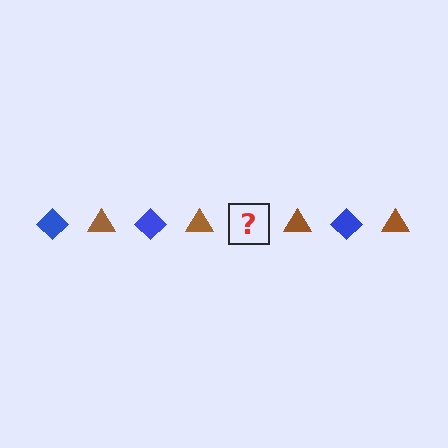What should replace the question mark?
The question mark should be replaced with a blue diamond.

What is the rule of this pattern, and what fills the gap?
The rule is that the pattern alternates between blue diamond and brown triangle. The gap should be filled with a blue diamond.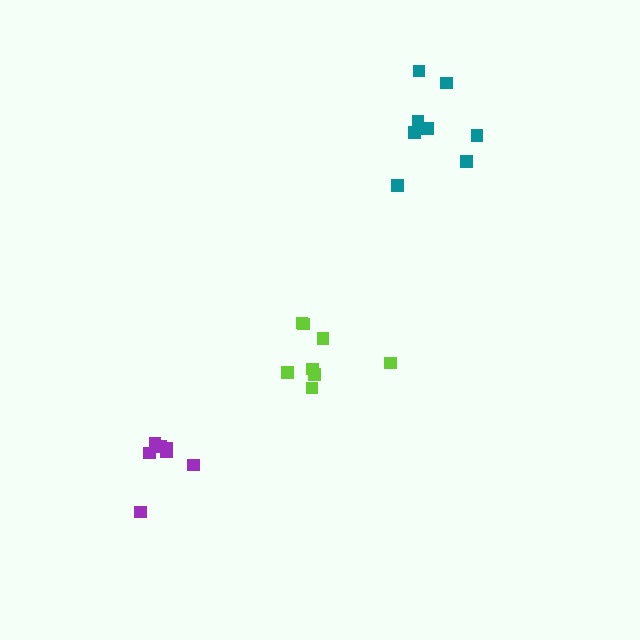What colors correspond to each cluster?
The clusters are colored: lime, purple, teal.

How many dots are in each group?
Group 1: 8 dots, Group 2: 7 dots, Group 3: 8 dots (23 total).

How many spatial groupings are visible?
There are 3 spatial groupings.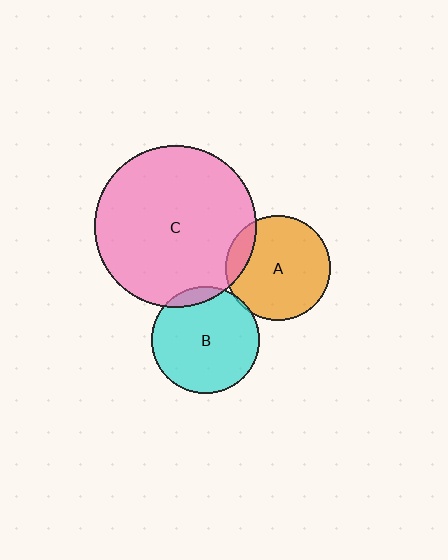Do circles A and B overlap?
Yes.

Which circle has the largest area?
Circle C (pink).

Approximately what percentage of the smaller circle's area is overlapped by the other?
Approximately 5%.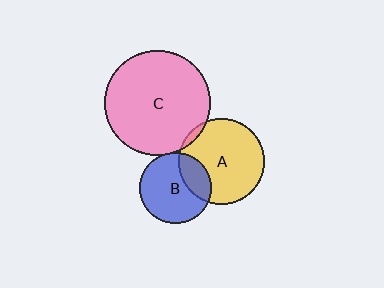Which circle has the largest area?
Circle C (pink).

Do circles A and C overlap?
Yes.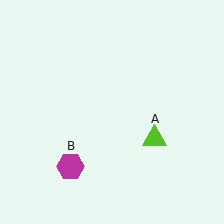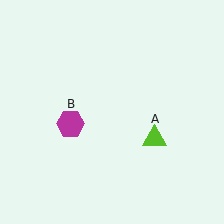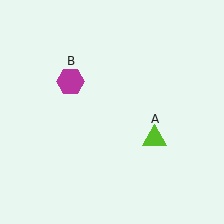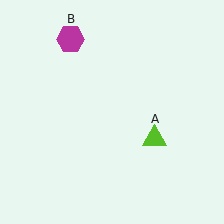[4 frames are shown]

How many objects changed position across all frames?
1 object changed position: magenta hexagon (object B).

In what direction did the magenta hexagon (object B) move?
The magenta hexagon (object B) moved up.